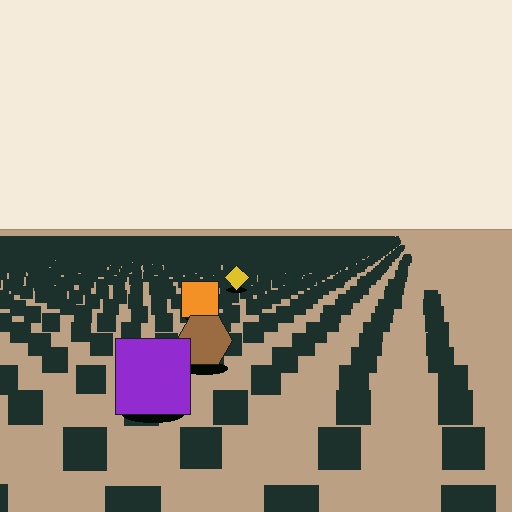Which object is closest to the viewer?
The purple square is closest. The texture marks near it are larger and more spread out.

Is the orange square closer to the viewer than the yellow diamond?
Yes. The orange square is closer — you can tell from the texture gradient: the ground texture is coarser near it.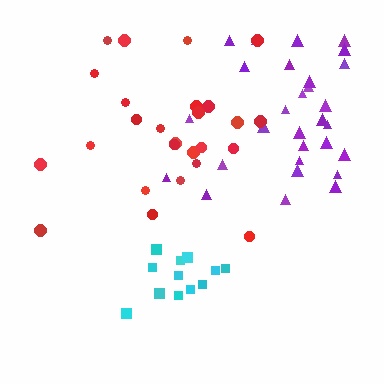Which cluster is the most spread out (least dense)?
Red.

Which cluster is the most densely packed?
Cyan.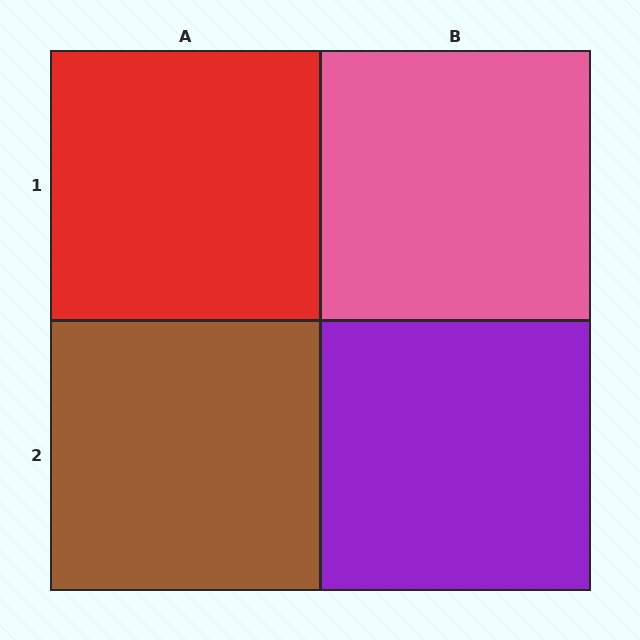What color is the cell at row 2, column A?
Brown.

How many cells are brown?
1 cell is brown.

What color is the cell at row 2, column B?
Purple.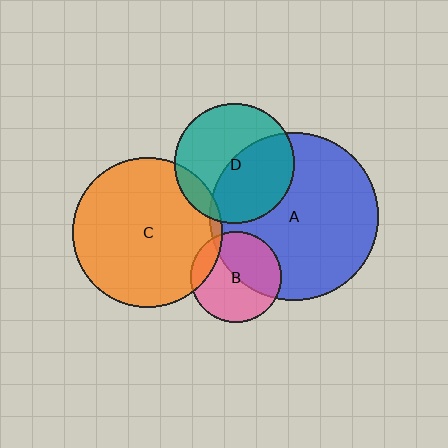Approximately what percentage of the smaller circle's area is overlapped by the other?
Approximately 5%.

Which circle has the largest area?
Circle A (blue).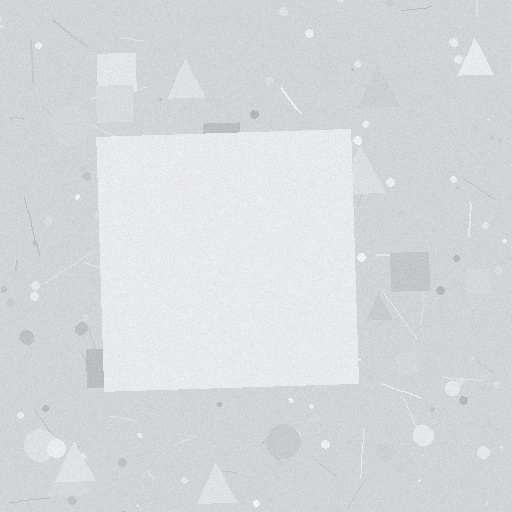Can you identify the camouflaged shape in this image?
The camouflaged shape is a square.